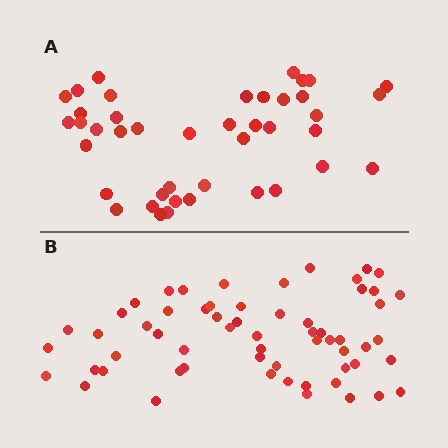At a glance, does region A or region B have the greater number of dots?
Region B (the bottom region) has more dots.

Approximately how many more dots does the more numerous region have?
Region B has approximately 20 more dots than region A.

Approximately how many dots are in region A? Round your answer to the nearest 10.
About 40 dots. (The exact count is 42, which rounds to 40.)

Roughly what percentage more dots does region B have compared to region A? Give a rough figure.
About 45% more.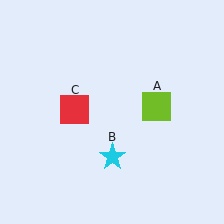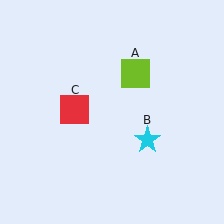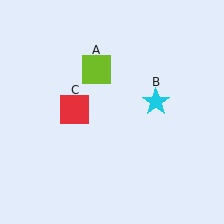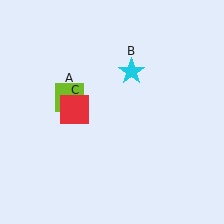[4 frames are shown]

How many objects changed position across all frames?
2 objects changed position: lime square (object A), cyan star (object B).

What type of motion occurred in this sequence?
The lime square (object A), cyan star (object B) rotated counterclockwise around the center of the scene.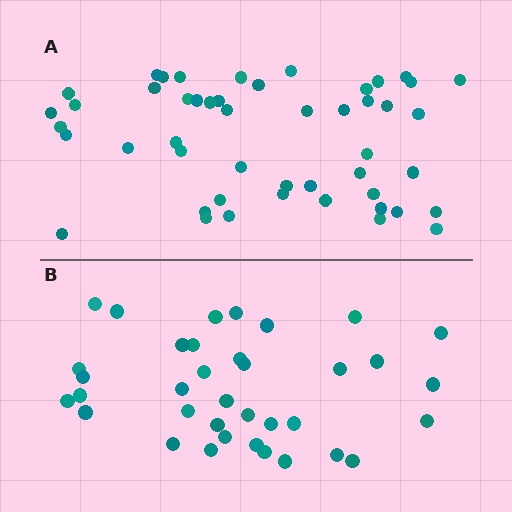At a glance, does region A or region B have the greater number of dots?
Region A (the top region) has more dots.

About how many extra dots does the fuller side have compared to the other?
Region A has approximately 15 more dots than region B.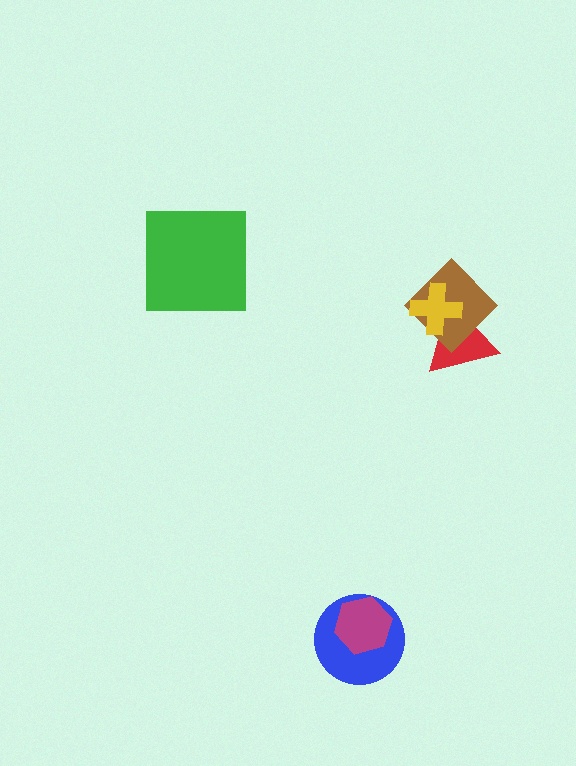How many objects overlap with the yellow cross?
2 objects overlap with the yellow cross.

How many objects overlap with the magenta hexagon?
1 object overlaps with the magenta hexagon.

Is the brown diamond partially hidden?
Yes, it is partially covered by another shape.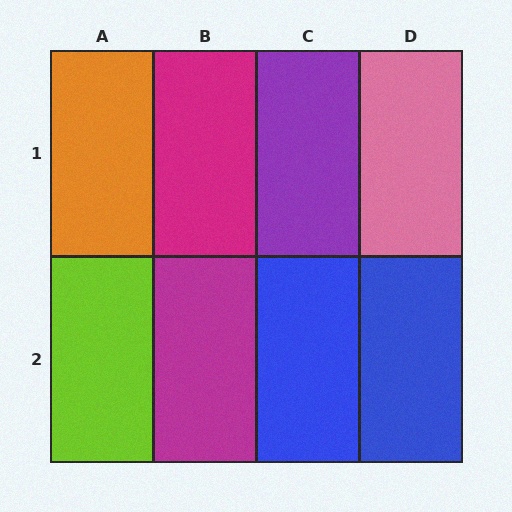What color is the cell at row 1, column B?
Magenta.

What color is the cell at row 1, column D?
Pink.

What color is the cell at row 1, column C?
Purple.